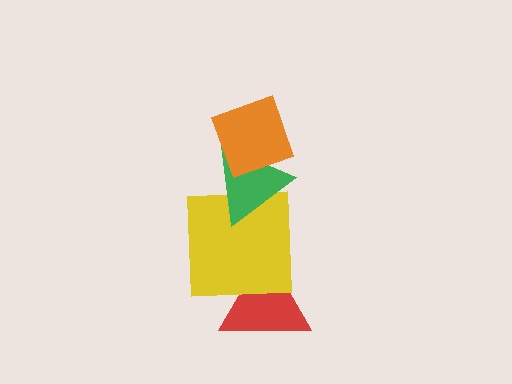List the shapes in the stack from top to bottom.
From top to bottom: the orange diamond, the green triangle, the yellow square, the red triangle.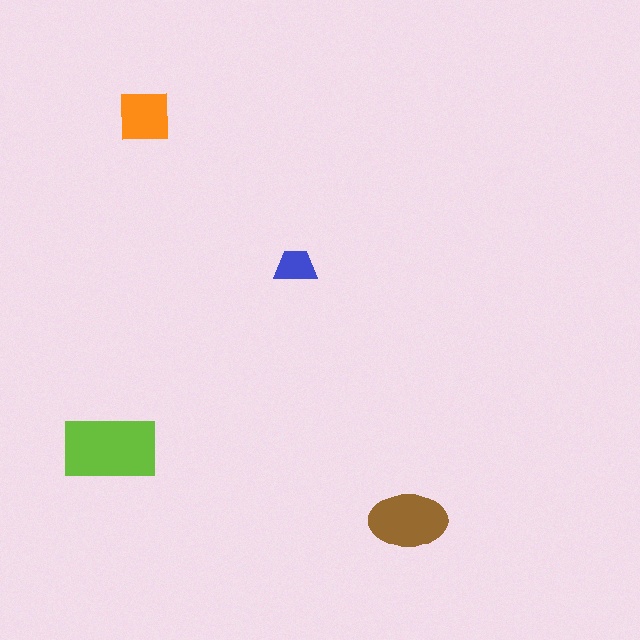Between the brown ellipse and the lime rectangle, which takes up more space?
The lime rectangle.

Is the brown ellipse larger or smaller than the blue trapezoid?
Larger.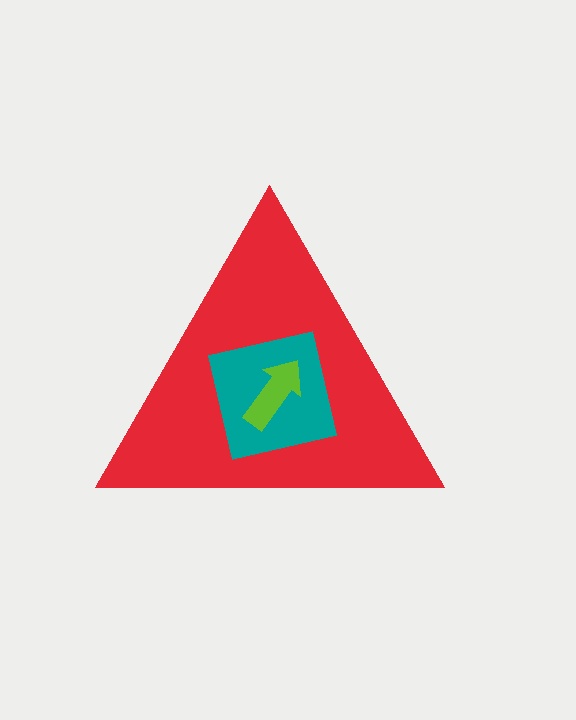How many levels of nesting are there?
3.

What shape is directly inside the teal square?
The lime arrow.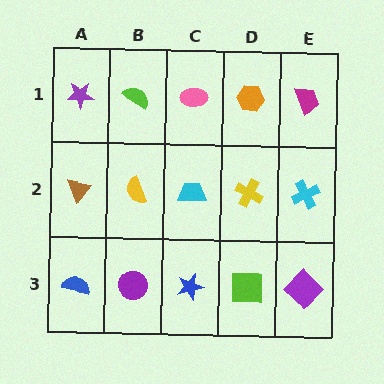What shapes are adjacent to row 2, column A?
A purple star (row 1, column A), a blue semicircle (row 3, column A), a yellow semicircle (row 2, column B).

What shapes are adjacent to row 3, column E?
A cyan cross (row 2, column E), a lime square (row 3, column D).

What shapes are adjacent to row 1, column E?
A cyan cross (row 2, column E), an orange hexagon (row 1, column D).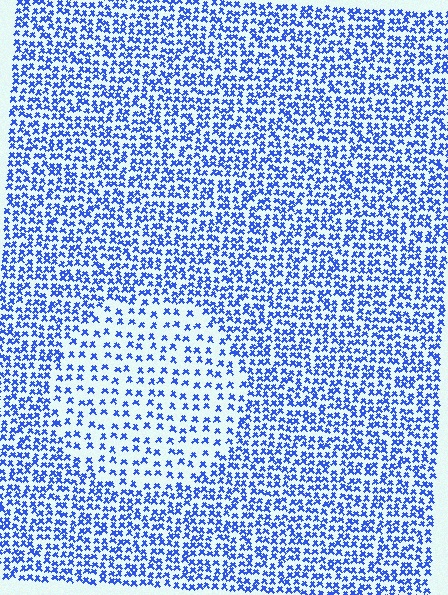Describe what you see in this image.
The image contains small blue elements arranged at two different densities. A circle-shaped region is visible where the elements are less densely packed than the surrounding area.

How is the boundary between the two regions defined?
The boundary is defined by a change in element density (approximately 2.0x ratio). All elements are the same color, size, and shape.